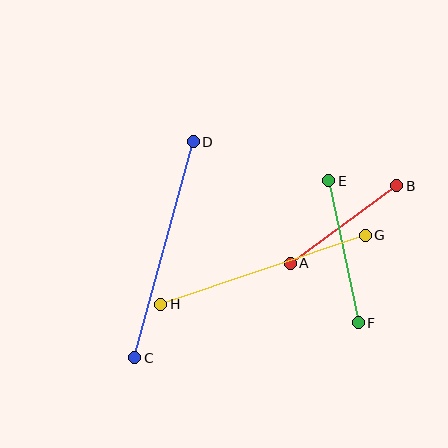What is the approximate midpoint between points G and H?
The midpoint is at approximately (263, 270) pixels.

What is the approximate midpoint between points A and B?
The midpoint is at approximately (344, 225) pixels.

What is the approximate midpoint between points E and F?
The midpoint is at approximately (343, 252) pixels.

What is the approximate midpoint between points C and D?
The midpoint is at approximately (164, 250) pixels.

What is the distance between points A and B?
The distance is approximately 132 pixels.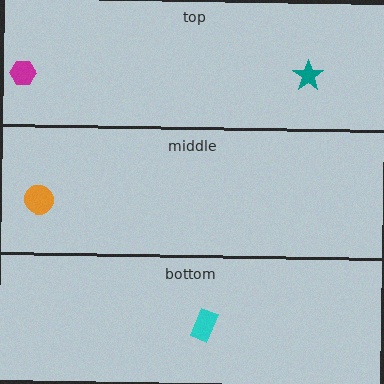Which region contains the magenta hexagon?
The top region.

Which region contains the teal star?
The top region.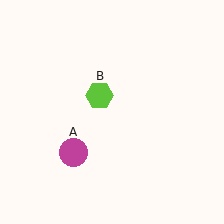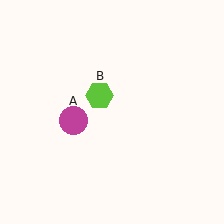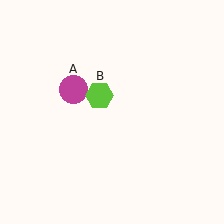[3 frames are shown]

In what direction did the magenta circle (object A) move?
The magenta circle (object A) moved up.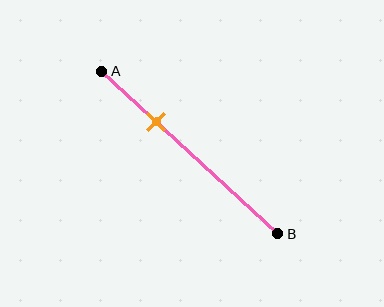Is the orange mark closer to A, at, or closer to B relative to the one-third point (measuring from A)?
The orange mark is approximately at the one-third point of segment AB.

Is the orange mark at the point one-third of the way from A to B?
Yes, the mark is approximately at the one-third point.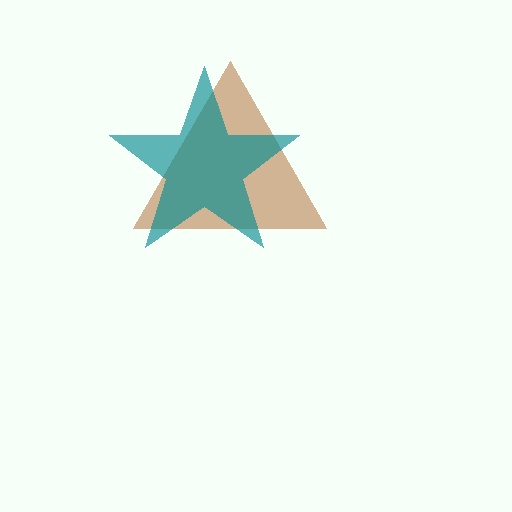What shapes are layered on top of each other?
The layered shapes are: a brown triangle, a teal star.